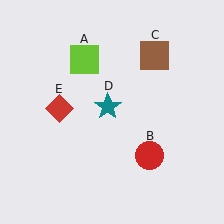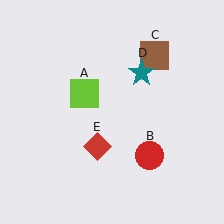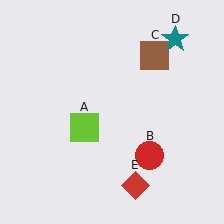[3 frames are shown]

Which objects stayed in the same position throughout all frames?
Red circle (object B) and brown square (object C) remained stationary.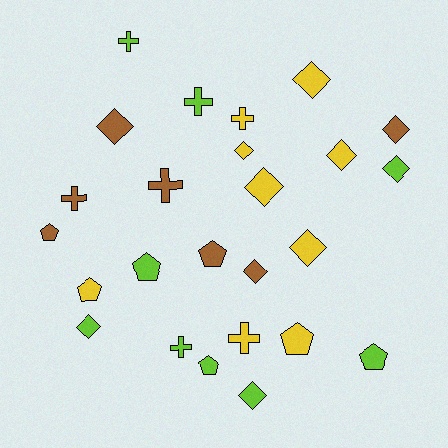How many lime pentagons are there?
There are 3 lime pentagons.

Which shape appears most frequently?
Diamond, with 11 objects.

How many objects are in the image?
There are 25 objects.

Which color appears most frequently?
Yellow, with 9 objects.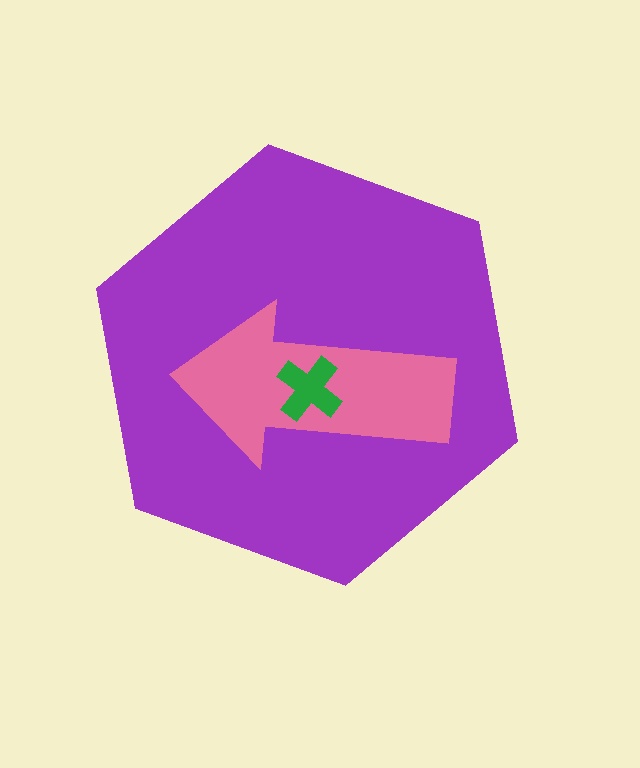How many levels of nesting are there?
3.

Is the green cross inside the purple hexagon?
Yes.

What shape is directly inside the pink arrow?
The green cross.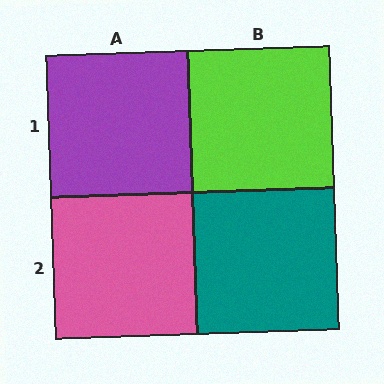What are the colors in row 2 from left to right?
Pink, teal.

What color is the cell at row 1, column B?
Lime.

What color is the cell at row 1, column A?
Purple.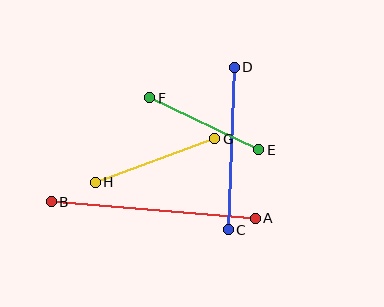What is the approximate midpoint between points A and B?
The midpoint is at approximately (153, 210) pixels.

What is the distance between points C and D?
The distance is approximately 163 pixels.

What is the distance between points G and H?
The distance is approximately 127 pixels.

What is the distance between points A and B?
The distance is approximately 205 pixels.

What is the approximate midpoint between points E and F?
The midpoint is at approximately (204, 124) pixels.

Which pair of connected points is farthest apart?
Points A and B are farthest apart.